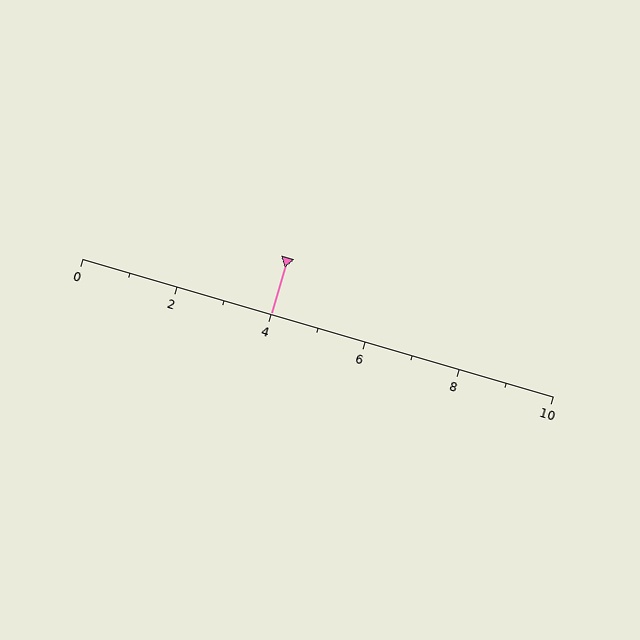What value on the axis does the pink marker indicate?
The marker indicates approximately 4.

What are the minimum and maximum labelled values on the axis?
The axis runs from 0 to 10.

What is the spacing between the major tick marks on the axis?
The major ticks are spaced 2 apart.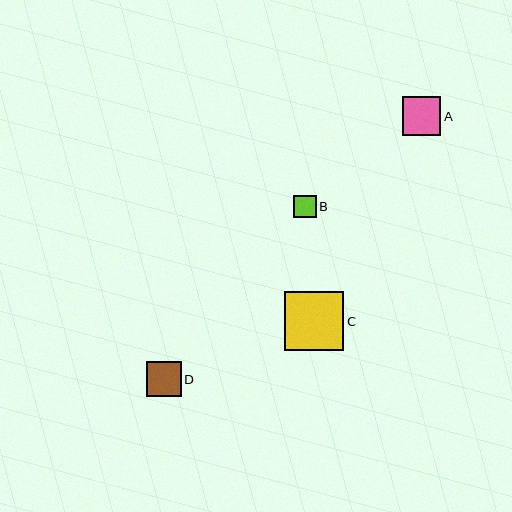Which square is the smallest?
Square B is the smallest with a size of approximately 22 pixels.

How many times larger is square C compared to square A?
Square C is approximately 1.5 times the size of square A.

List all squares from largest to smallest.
From largest to smallest: C, A, D, B.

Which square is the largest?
Square C is the largest with a size of approximately 59 pixels.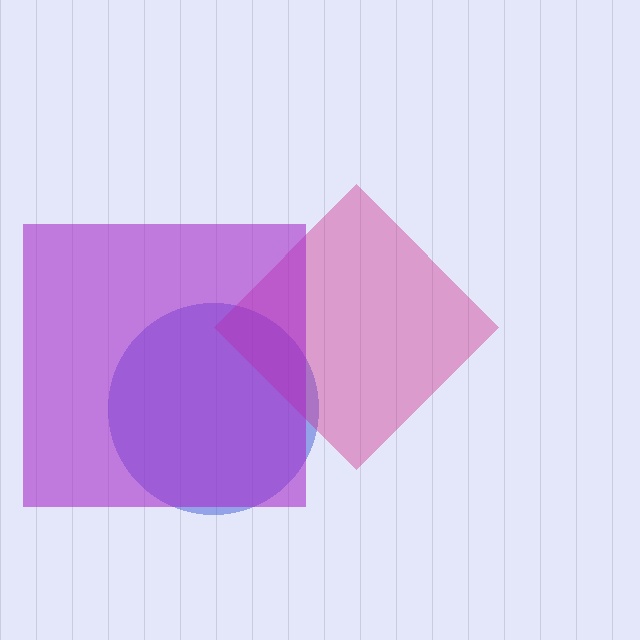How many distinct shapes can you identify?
There are 3 distinct shapes: a blue circle, a magenta diamond, a purple square.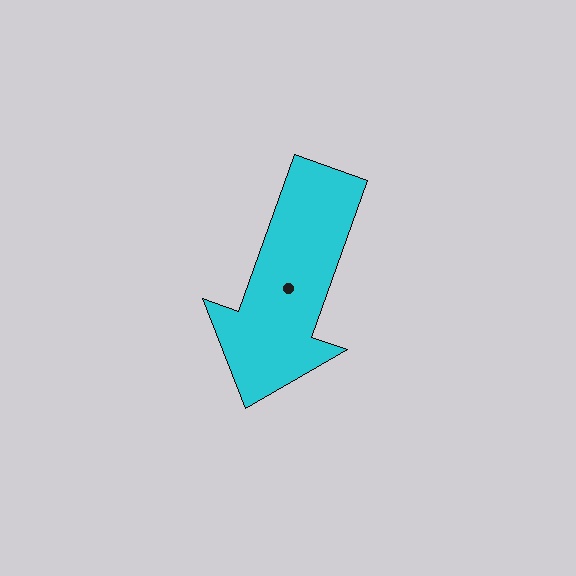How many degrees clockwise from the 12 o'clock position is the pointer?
Approximately 200 degrees.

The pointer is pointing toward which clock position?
Roughly 7 o'clock.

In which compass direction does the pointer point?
South.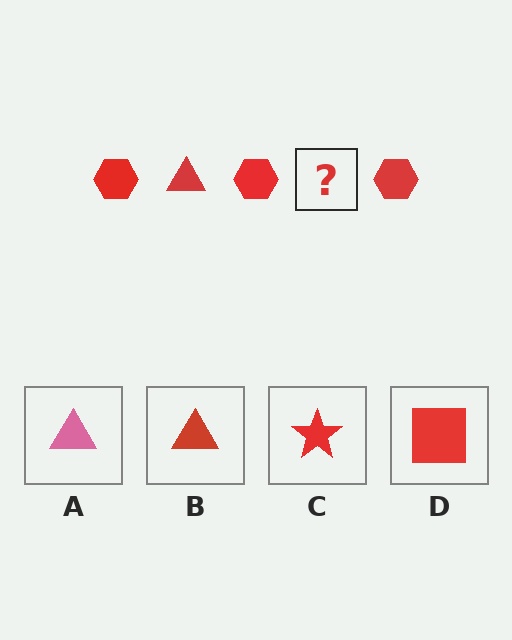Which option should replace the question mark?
Option B.